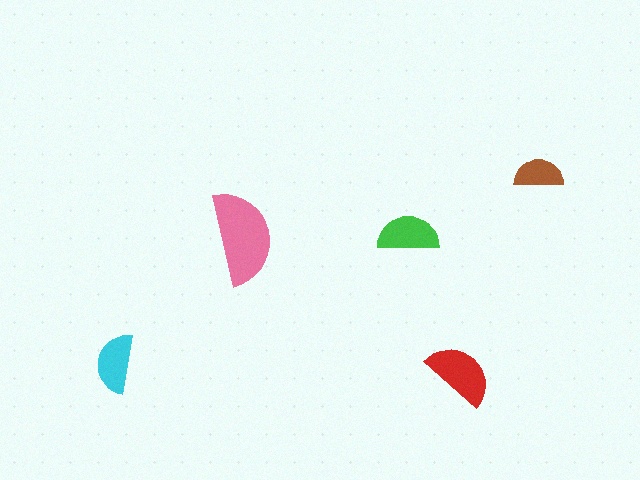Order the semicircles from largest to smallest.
the pink one, the red one, the green one, the cyan one, the brown one.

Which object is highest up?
The brown semicircle is topmost.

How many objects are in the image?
There are 5 objects in the image.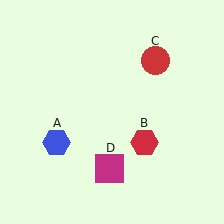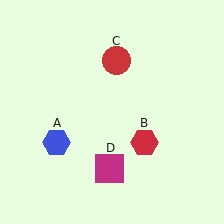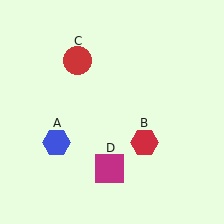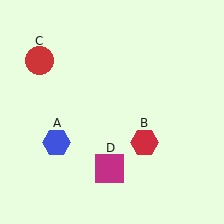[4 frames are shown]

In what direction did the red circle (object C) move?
The red circle (object C) moved left.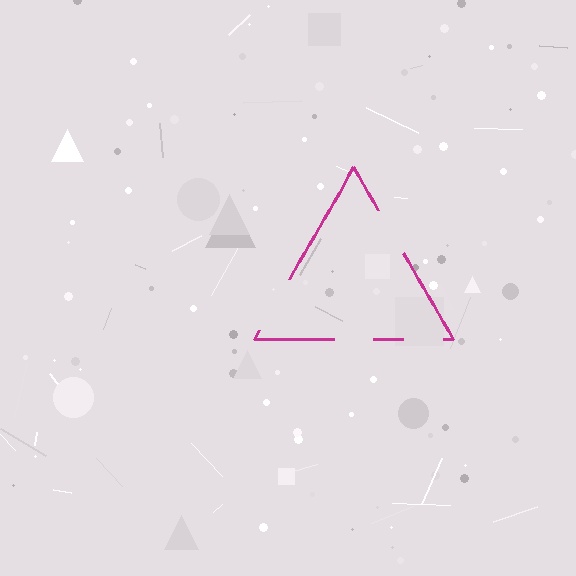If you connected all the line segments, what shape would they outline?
They would outline a triangle.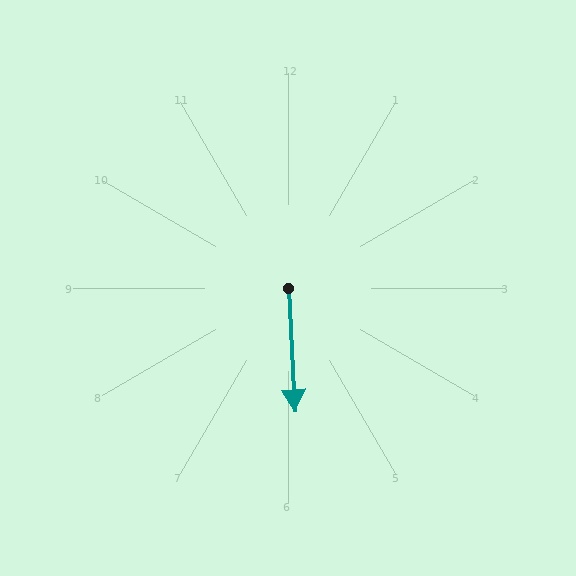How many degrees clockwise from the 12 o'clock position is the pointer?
Approximately 177 degrees.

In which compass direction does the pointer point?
South.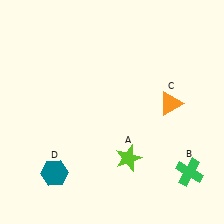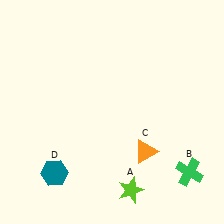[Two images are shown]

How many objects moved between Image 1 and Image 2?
2 objects moved between the two images.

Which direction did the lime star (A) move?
The lime star (A) moved down.